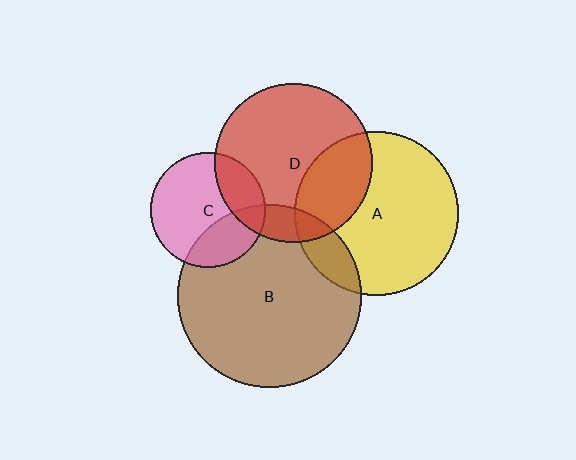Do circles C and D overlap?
Yes.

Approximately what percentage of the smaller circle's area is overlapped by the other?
Approximately 25%.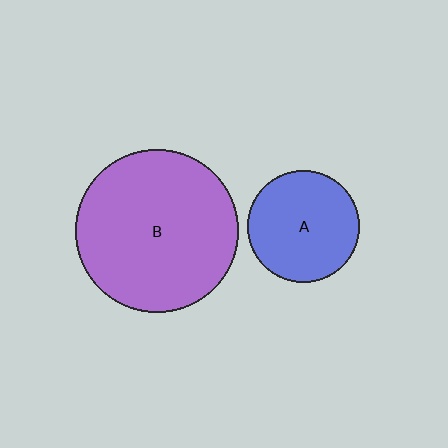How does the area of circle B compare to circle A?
Approximately 2.1 times.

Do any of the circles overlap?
No, none of the circles overlap.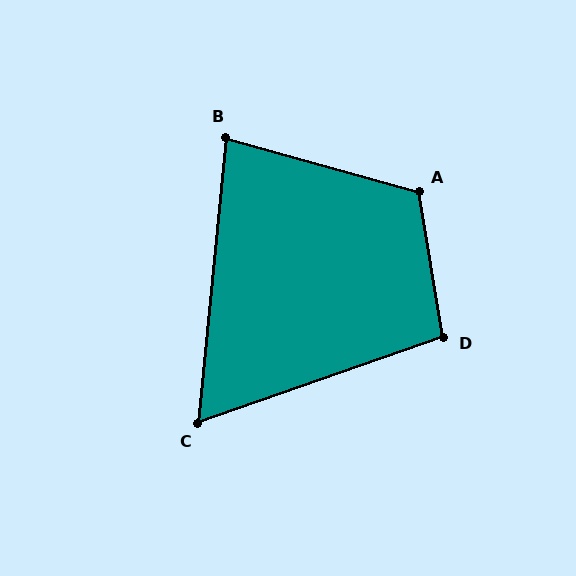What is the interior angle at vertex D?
Approximately 100 degrees (obtuse).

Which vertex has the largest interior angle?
A, at approximately 115 degrees.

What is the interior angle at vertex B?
Approximately 80 degrees (acute).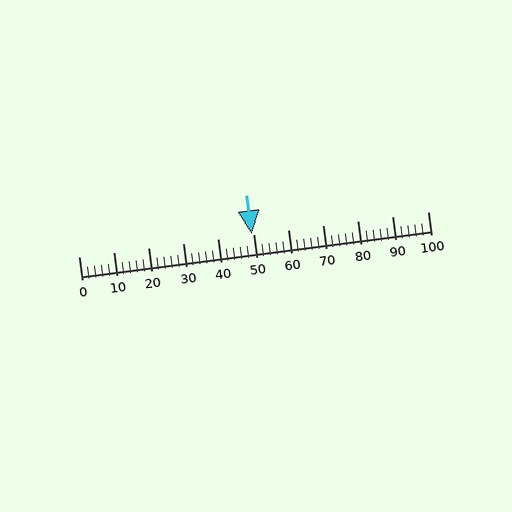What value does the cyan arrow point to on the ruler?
The cyan arrow points to approximately 50.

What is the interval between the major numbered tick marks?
The major tick marks are spaced 10 units apart.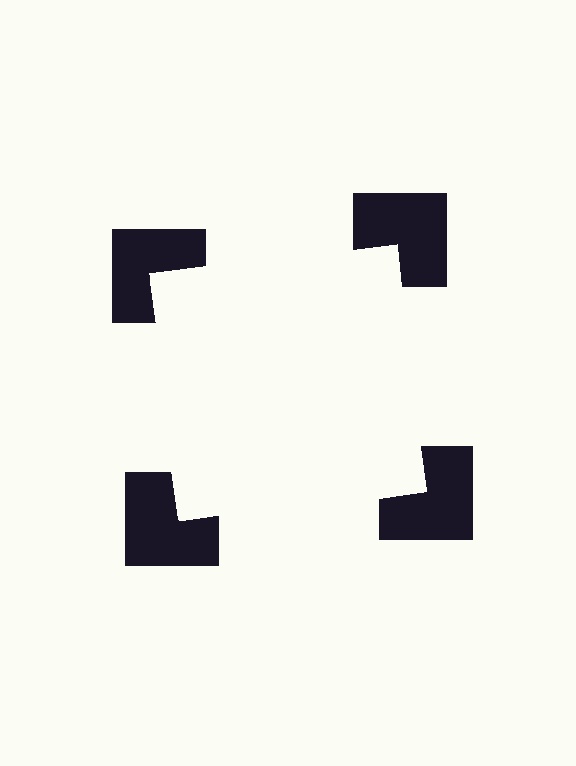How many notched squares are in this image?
There are 4 — one at each vertex of the illusory square.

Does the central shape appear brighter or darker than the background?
It typically appears slightly brighter than the background, even though no actual brightness change is drawn.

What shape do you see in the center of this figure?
An illusory square — its edges are inferred from the aligned wedge cuts in the notched squares, not physically drawn.